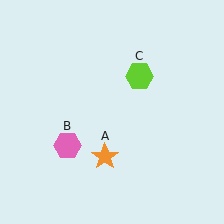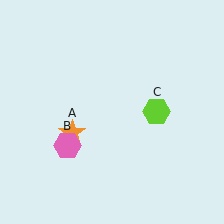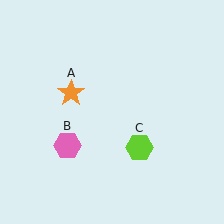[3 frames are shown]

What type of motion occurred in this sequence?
The orange star (object A), lime hexagon (object C) rotated clockwise around the center of the scene.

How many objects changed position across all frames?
2 objects changed position: orange star (object A), lime hexagon (object C).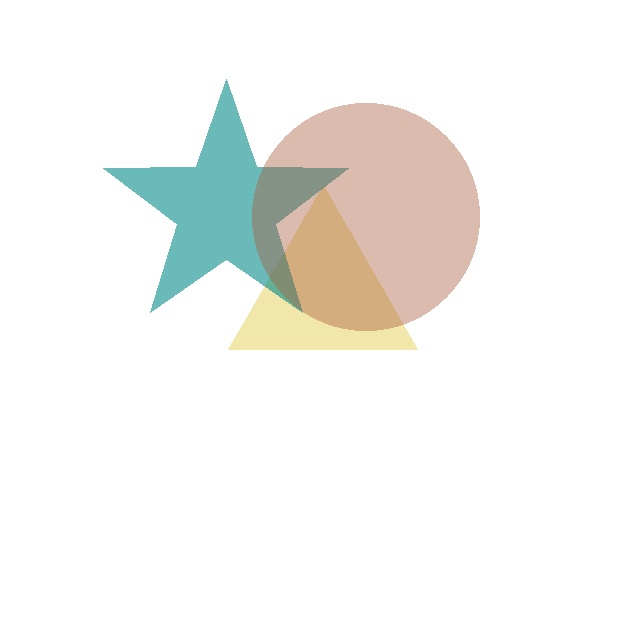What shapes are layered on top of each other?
The layered shapes are: a yellow triangle, a teal star, a brown circle.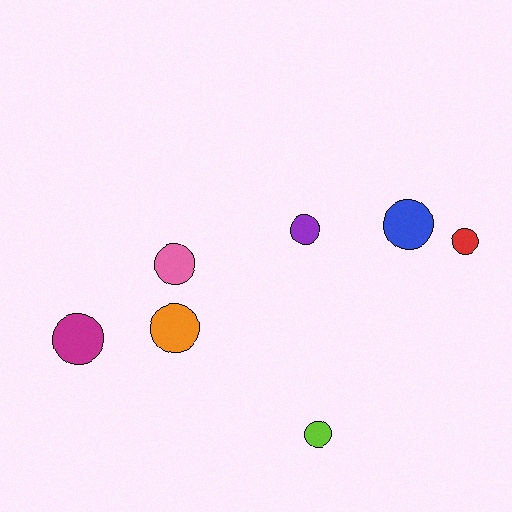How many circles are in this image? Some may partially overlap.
There are 7 circles.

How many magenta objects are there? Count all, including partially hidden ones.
There is 1 magenta object.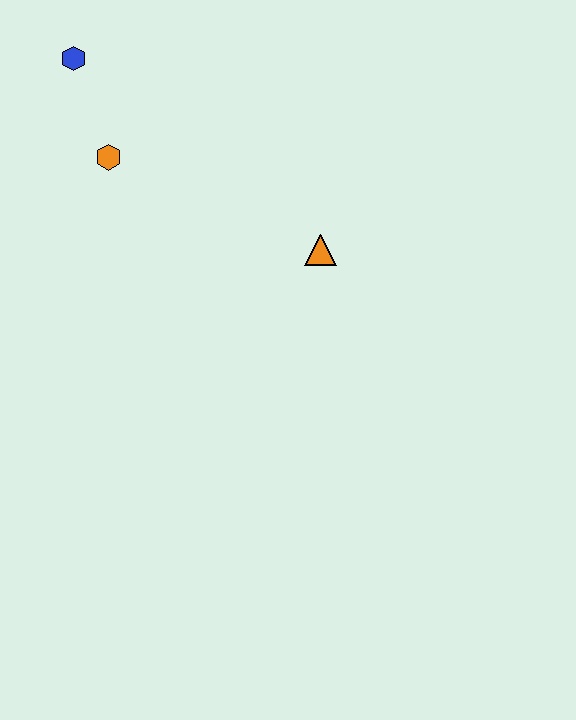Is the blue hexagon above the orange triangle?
Yes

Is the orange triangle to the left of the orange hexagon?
No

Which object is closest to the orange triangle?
The orange hexagon is closest to the orange triangle.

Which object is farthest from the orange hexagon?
The orange triangle is farthest from the orange hexagon.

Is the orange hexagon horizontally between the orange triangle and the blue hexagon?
Yes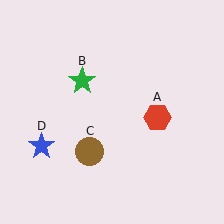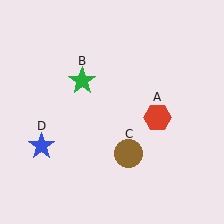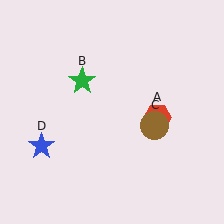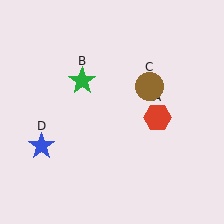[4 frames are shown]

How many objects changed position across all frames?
1 object changed position: brown circle (object C).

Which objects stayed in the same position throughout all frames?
Red hexagon (object A) and green star (object B) and blue star (object D) remained stationary.